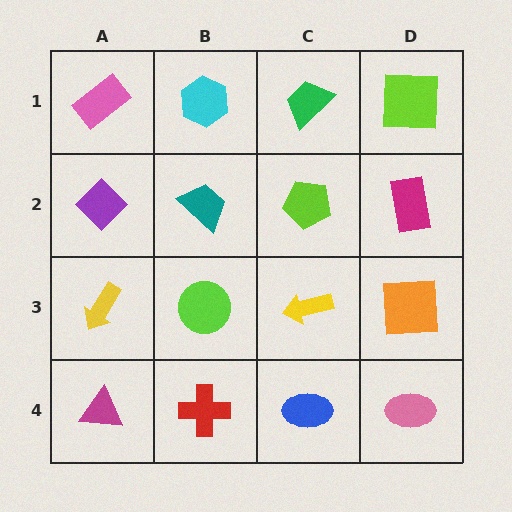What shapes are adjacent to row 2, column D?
A lime square (row 1, column D), an orange square (row 3, column D), a lime pentagon (row 2, column C).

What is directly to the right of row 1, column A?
A cyan hexagon.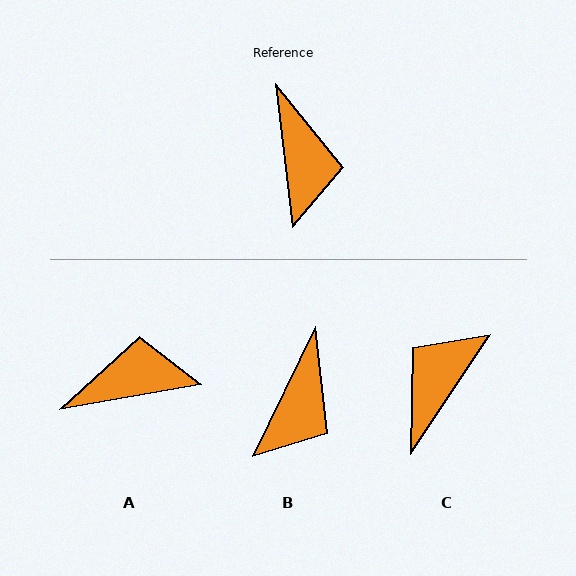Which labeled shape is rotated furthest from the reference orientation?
C, about 140 degrees away.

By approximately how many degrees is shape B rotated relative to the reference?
Approximately 33 degrees clockwise.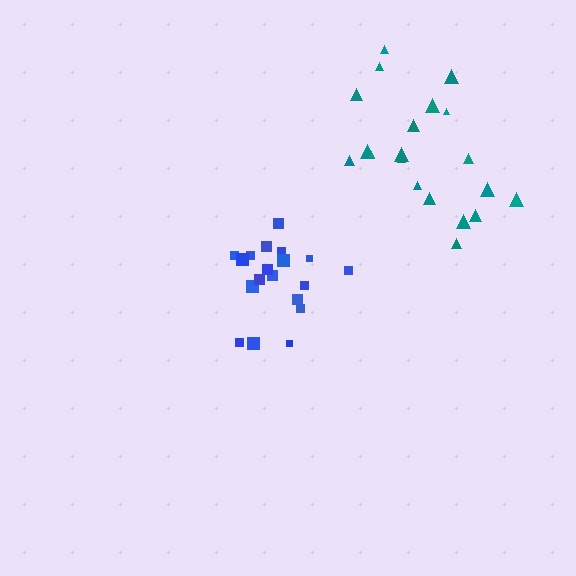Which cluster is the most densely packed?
Blue.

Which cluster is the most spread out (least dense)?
Teal.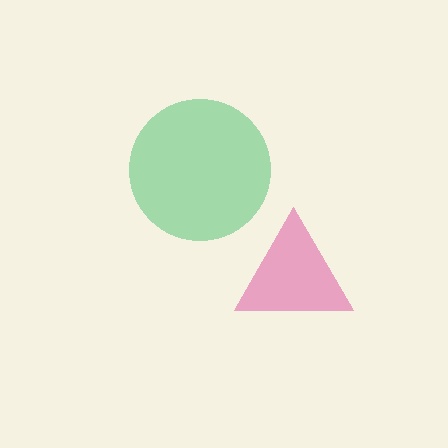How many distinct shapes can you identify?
There are 2 distinct shapes: a green circle, a pink triangle.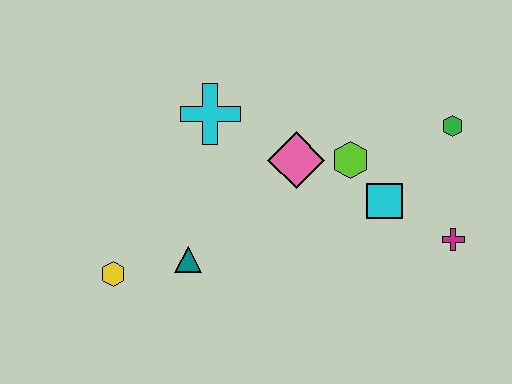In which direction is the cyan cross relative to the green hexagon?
The cyan cross is to the left of the green hexagon.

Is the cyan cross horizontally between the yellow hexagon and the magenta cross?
Yes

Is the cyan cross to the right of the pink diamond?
No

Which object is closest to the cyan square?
The lime hexagon is closest to the cyan square.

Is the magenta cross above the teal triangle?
Yes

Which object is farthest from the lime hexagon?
The yellow hexagon is farthest from the lime hexagon.